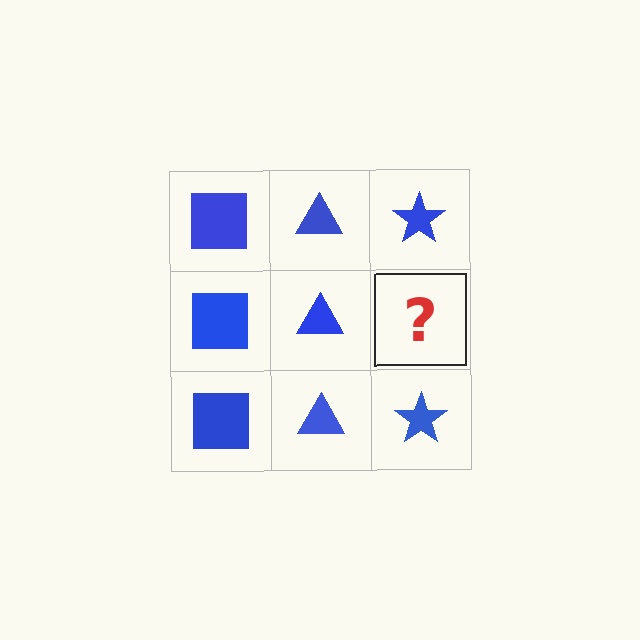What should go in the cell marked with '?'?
The missing cell should contain a blue star.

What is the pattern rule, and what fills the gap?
The rule is that each column has a consistent shape. The gap should be filled with a blue star.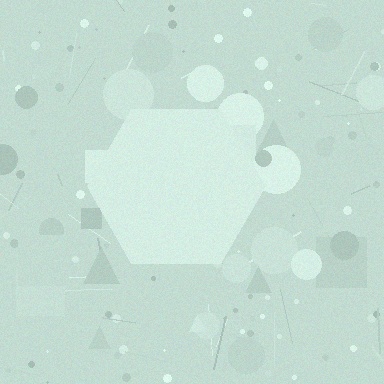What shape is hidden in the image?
A hexagon is hidden in the image.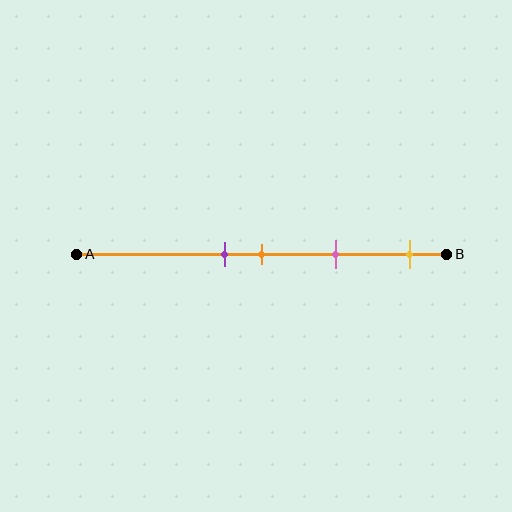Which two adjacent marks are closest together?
The purple and orange marks are the closest adjacent pair.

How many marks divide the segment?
There are 4 marks dividing the segment.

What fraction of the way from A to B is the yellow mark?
The yellow mark is approximately 90% (0.9) of the way from A to B.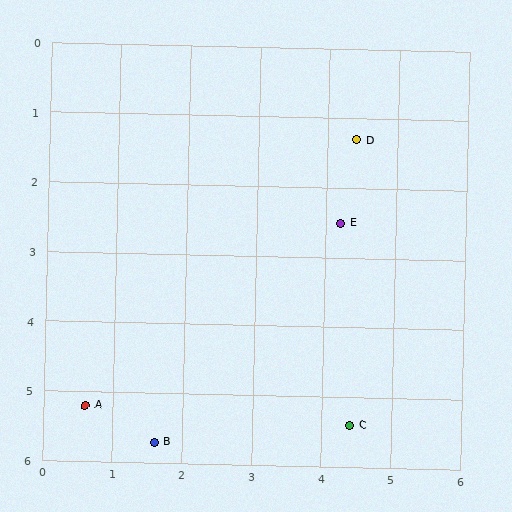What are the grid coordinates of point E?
Point E is at approximately (4.2, 2.5).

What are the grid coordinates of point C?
Point C is at approximately (4.4, 5.4).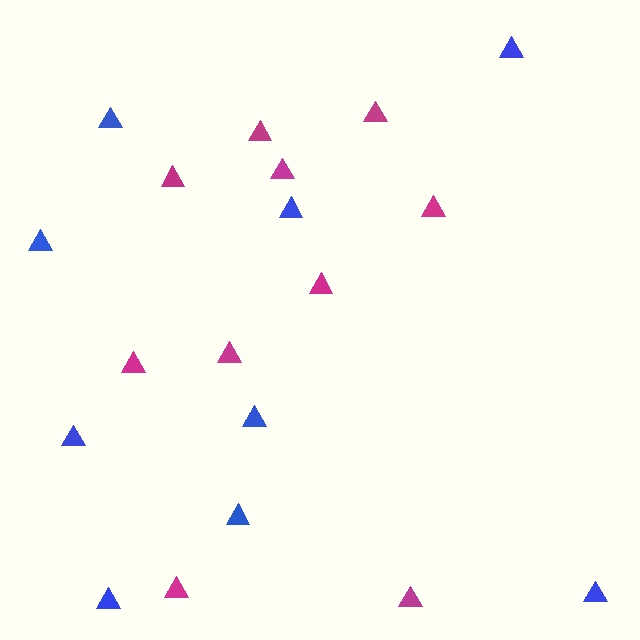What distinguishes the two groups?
There are 2 groups: one group of magenta triangles (10) and one group of blue triangles (9).